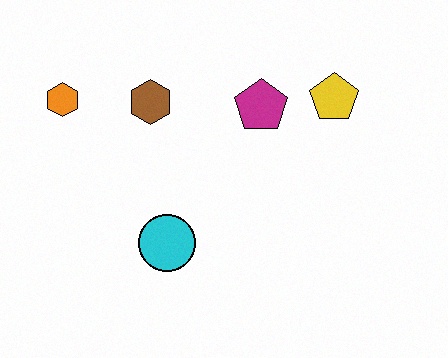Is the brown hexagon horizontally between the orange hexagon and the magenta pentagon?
Yes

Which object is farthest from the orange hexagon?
The yellow pentagon is farthest from the orange hexagon.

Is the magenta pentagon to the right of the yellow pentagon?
No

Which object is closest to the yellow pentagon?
The magenta pentagon is closest to the yellow pentagon.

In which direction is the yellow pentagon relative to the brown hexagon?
The yellow pentagon is to the right of the brown hexagon.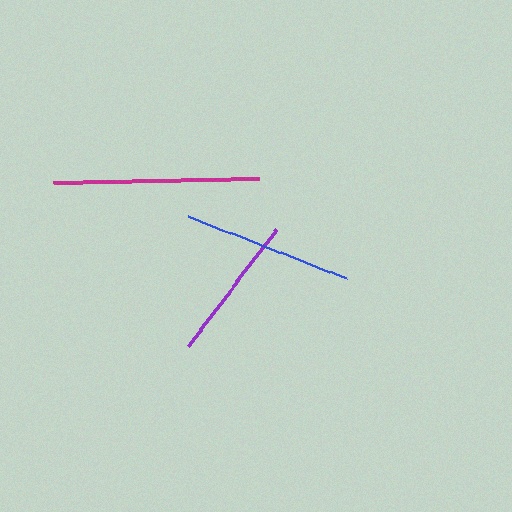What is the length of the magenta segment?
The magenta segment is approximately 206 pixels long.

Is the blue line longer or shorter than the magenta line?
The magenta line is longer than the blue line.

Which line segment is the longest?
The magenta line is the longest at approximately 206 pixels.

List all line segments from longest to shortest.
From longest to shortest: magenta, blue, purple.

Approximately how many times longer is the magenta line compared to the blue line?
The magenta line is approximately 1.2 times the length of the blue line.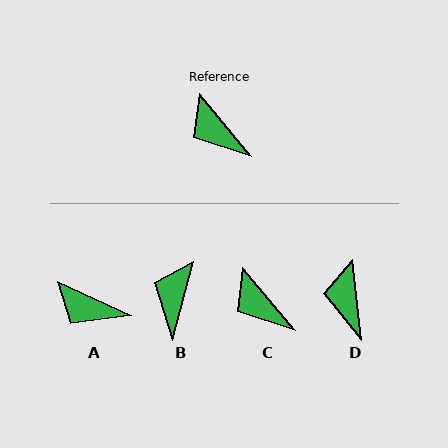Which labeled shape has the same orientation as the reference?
C.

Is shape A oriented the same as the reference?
No, it is off by about 25 degrees.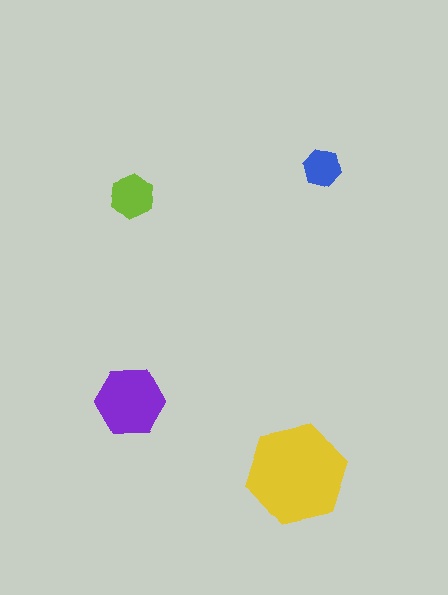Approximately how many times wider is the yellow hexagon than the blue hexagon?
About 2.5 times wider.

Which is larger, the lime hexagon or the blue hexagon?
The lime one.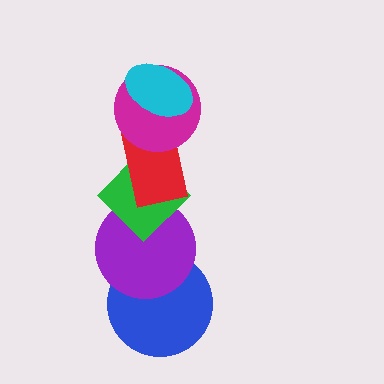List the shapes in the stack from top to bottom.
From top to bottom: the cyan ellipse, the magenta circle, the red rectangle, the green diamond, the purple circle, the blue circle.